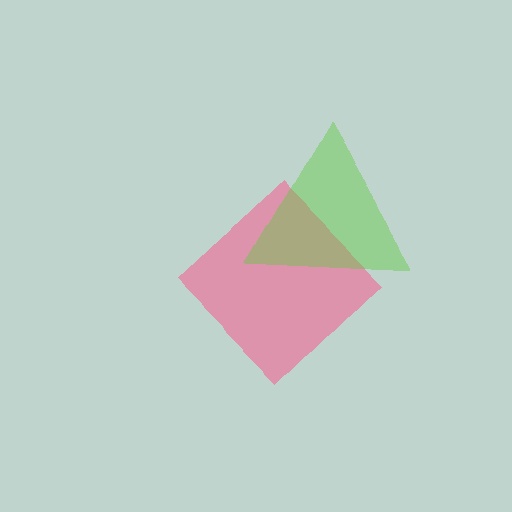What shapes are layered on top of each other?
The layered shapes are: a pink diamond, a lime triangle.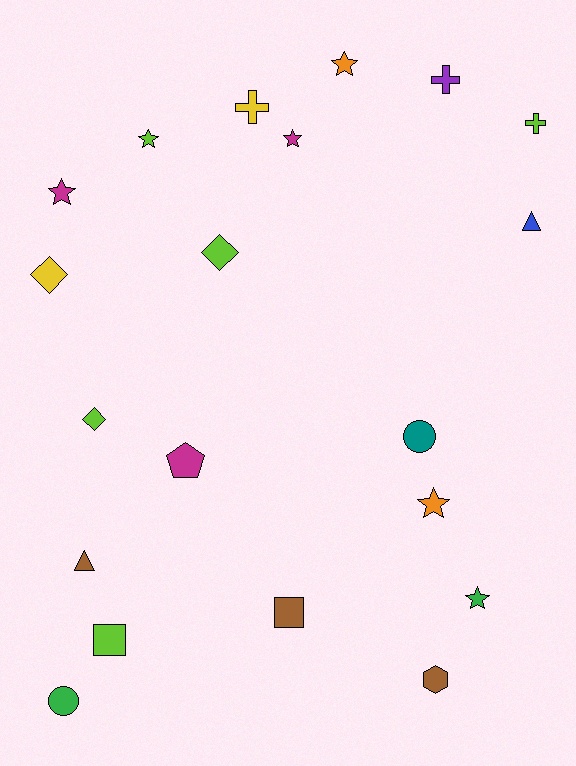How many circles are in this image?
There are 2 circles.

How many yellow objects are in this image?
There are 2 yellow objects.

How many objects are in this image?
There are 20 objects.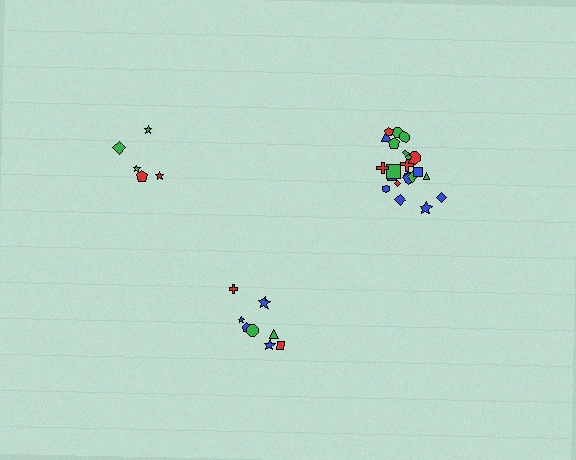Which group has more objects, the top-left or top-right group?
The top-right group.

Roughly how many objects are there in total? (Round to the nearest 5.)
Roughly 35 objects in total.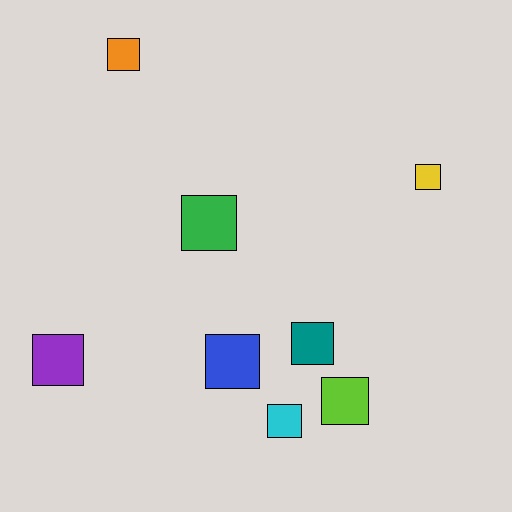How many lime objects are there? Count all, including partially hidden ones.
There is 1 lime object.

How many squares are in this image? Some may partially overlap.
There are 8 squares.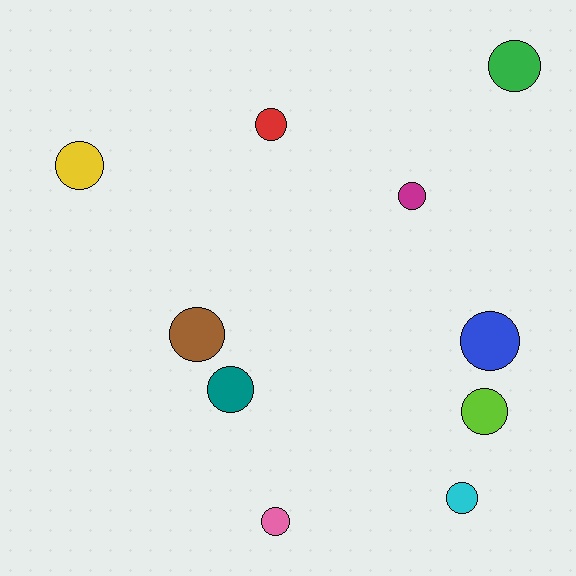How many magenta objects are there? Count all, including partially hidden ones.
There is 1 magenta object.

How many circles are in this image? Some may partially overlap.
There are 10 circles.